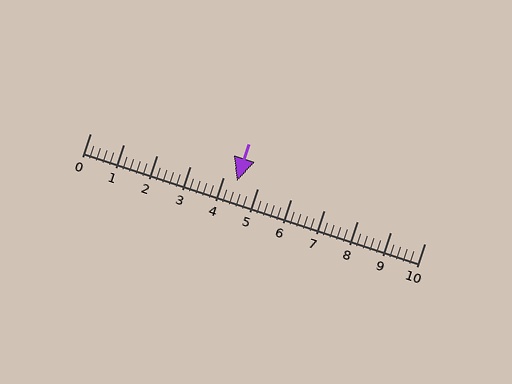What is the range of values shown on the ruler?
The ruler shows values from 0 to 10.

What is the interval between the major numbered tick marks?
The major tick marks are spaced 1 units apart.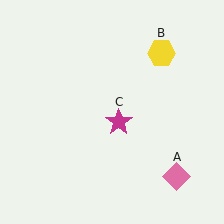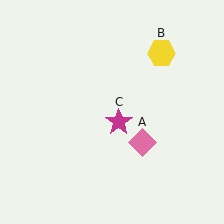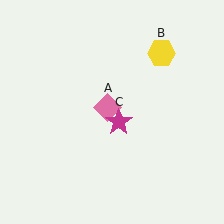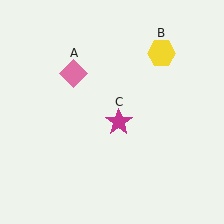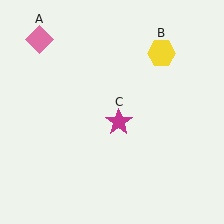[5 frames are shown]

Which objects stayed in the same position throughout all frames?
Yellow hexagon (object B) and magenta star (object C) remained stationary.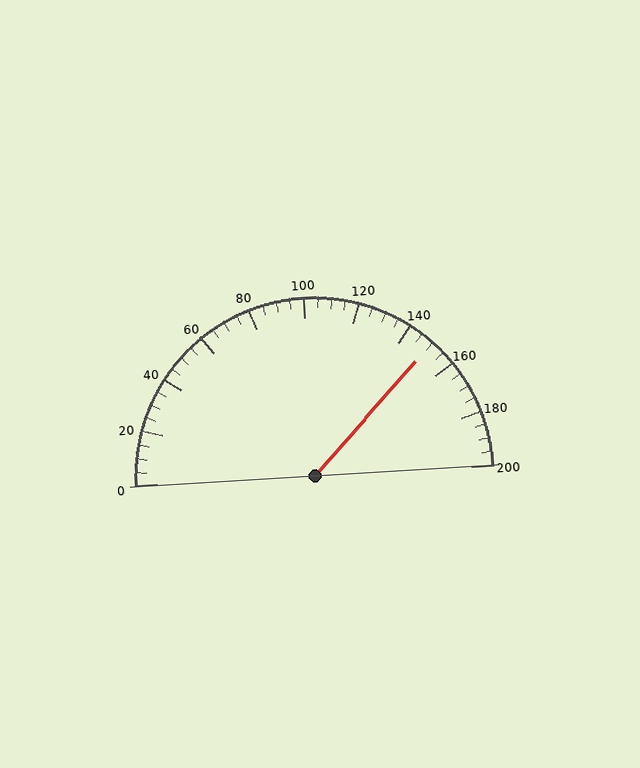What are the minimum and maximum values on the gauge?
The gauge ranges from 0 to 200.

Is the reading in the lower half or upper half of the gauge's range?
The reading is in the upper half of the range (0 to 200).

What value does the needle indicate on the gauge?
The needle indicates approximately 150.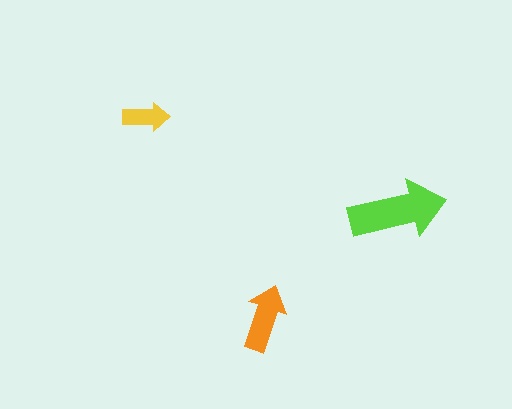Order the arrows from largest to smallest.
the lime one, the orange one, the yellow one.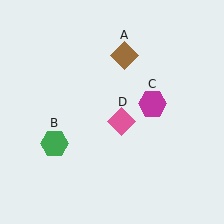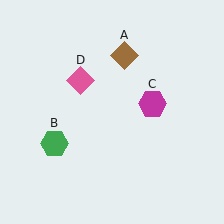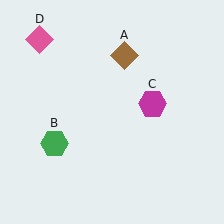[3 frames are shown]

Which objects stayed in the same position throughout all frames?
Brown diamond (object A) and green hexagon (object B) and magenta hexagon (object C) remained stationary.